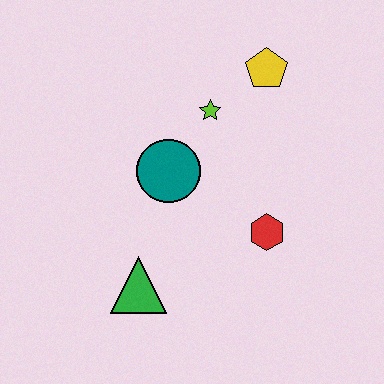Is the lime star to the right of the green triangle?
Yes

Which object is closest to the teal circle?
The lime star is closest to the teal circle.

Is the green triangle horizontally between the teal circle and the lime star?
No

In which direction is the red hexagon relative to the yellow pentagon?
The red hexagon is below the yellow pentagon.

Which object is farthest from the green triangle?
The yellow pentagon is farthest from the green triangle.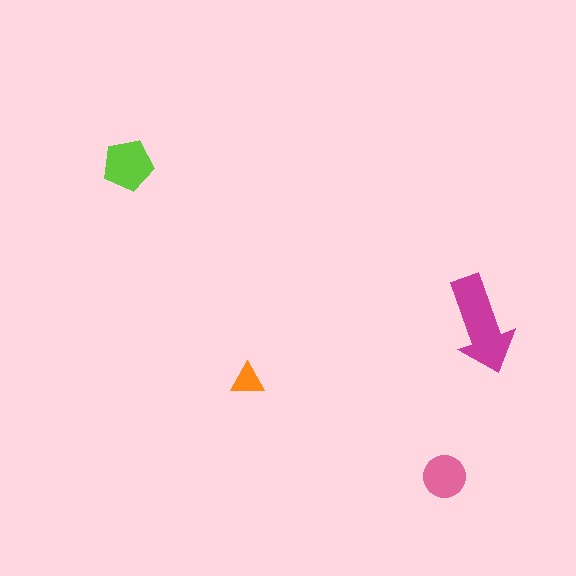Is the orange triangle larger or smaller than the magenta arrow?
Smaller.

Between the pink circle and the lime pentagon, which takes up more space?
The lime pentagon.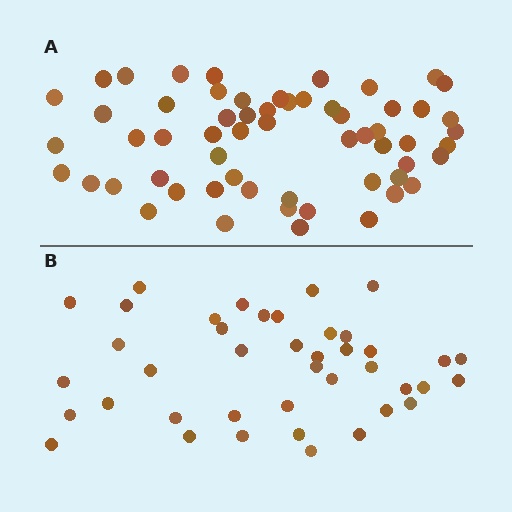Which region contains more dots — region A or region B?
Region A (the top region) has more dots.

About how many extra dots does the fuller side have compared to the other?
Region A has approximately 20 more dots than region B.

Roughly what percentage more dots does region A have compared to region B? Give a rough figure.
About 45% more.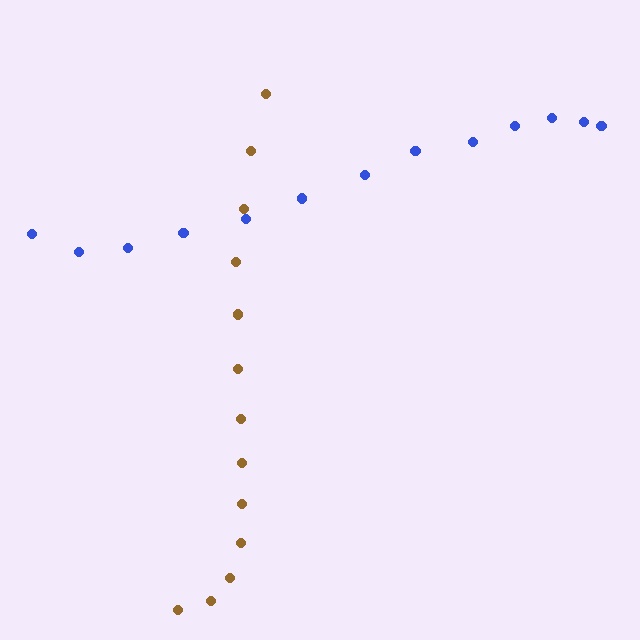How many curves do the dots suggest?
There are 2 distinct paths.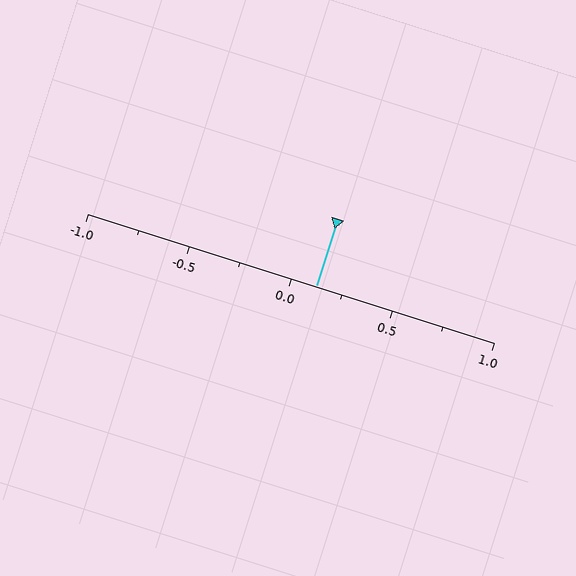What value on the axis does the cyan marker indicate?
The marker indicates approximately 0.12.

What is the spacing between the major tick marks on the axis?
The major ticks are spaced 0.5 apart.